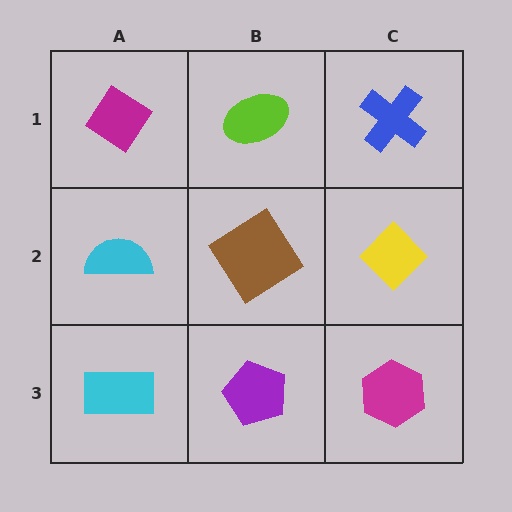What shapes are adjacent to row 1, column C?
A yellow diamond (row 2, column C), a lime ellipse (row 1, column B).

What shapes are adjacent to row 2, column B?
A lime ellipse (row 1, column B), a purple pentagon (row 3, column B), a cyan semicircle (row 2, column A), a yellow diamond (row 2, column C).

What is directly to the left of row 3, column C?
A purple pentagon.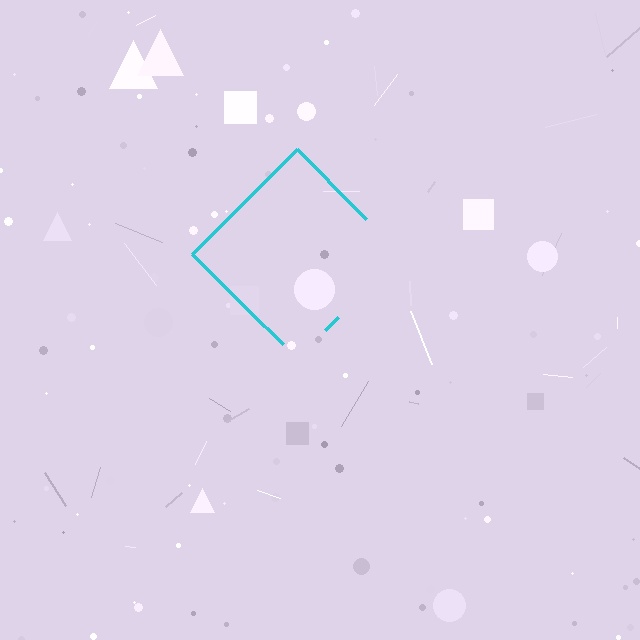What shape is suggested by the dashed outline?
The dashed outline suggests a diamond.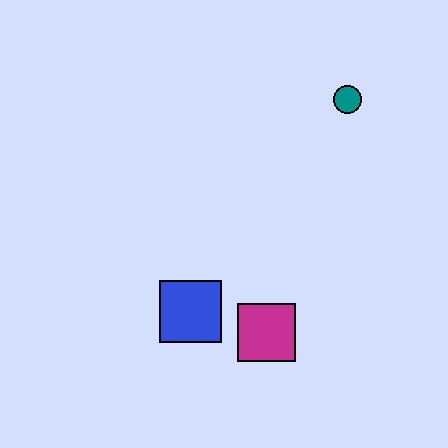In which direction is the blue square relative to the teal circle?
The blue square is below the teal circle.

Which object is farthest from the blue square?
The teal circle is farthest from the blue square.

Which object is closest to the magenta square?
The blue square is closest to the magenta square.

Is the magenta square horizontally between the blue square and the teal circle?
Yes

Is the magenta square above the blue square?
No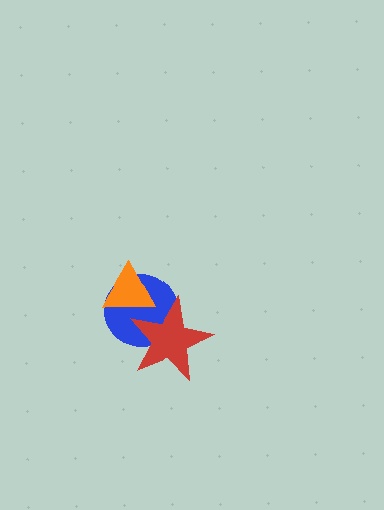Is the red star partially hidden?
No, no other shape covers it.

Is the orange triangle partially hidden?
Yes, it is partially covered by another shape.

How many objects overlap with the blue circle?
2 objects overlap with the blue circle.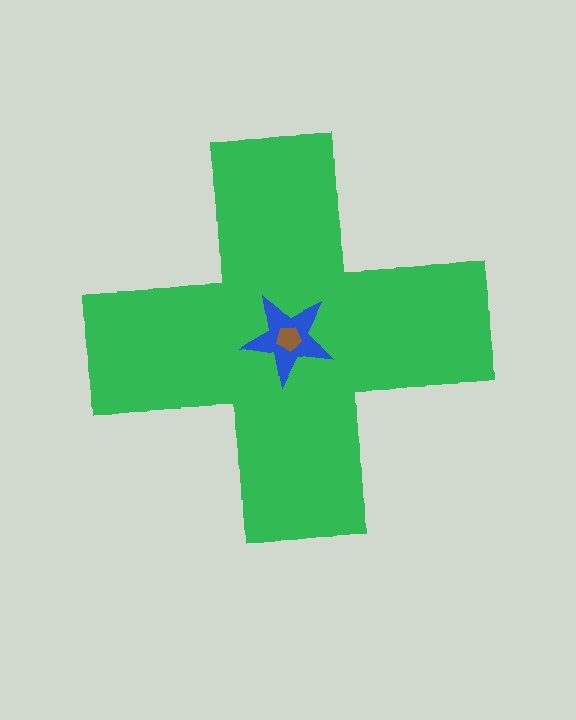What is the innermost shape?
The brown pentagon.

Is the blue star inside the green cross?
Yes.